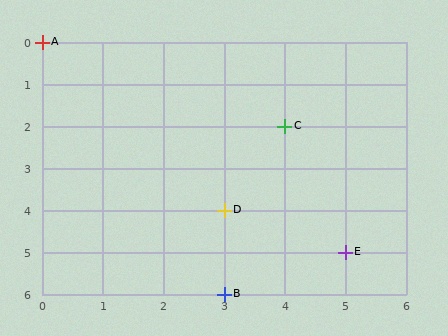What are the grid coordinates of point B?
Point B is at grid coordinates (3, 6).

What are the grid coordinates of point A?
Point A is at grid coordinates (0, 0).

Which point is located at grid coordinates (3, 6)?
Point B is at (3, 6).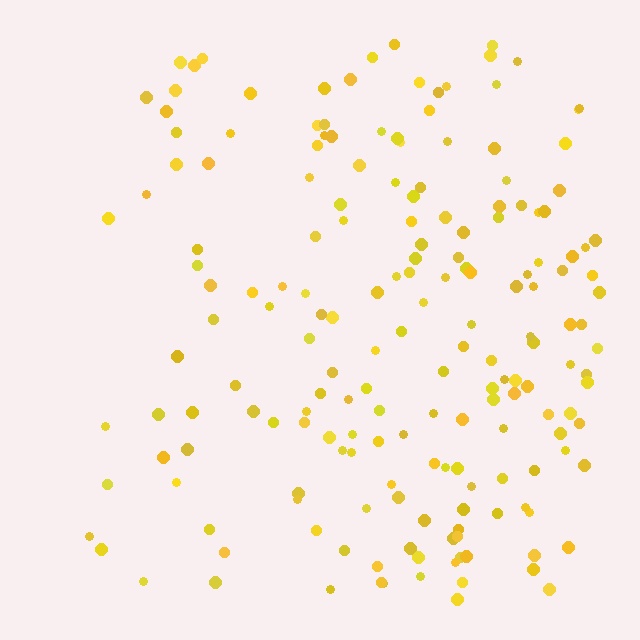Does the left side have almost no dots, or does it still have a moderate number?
Still a moderate number, just noticeably fewer than the right.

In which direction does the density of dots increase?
From left to right, with the right side densest.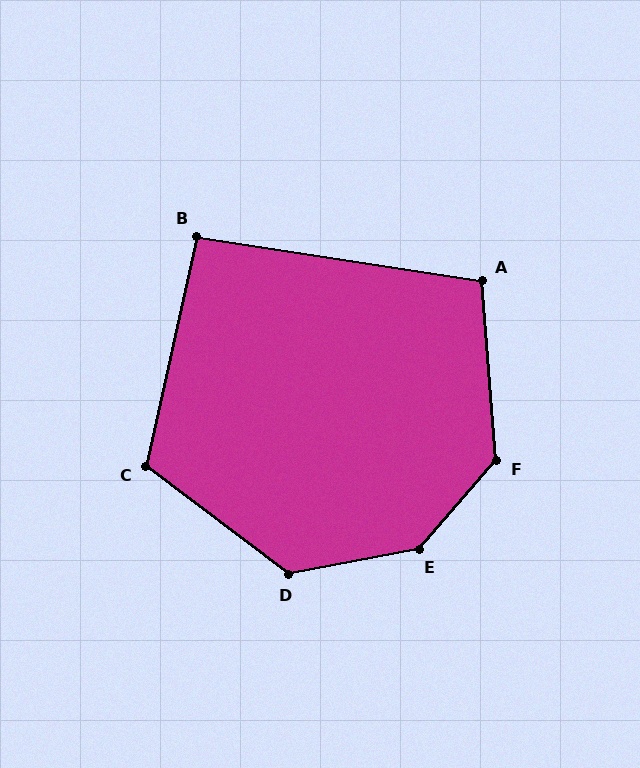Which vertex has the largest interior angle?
E, at approximately 142 degrees.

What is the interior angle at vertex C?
Approximately 115 degrees (obtuse).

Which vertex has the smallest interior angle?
B, at approximately 94 degrees.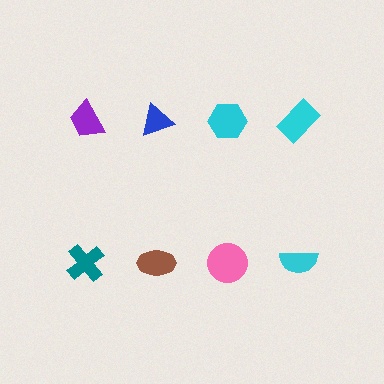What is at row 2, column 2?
A brown ellipse.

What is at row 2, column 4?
A cyan semicircle.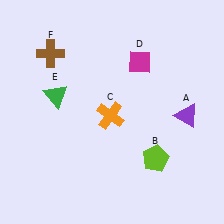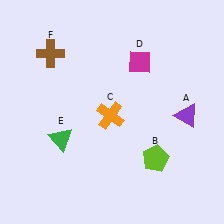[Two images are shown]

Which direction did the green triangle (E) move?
The green triangle (E) moved down.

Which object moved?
The green triangle (E) moved down.